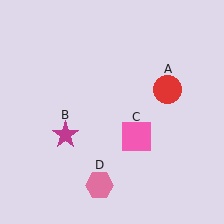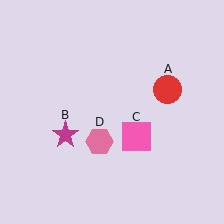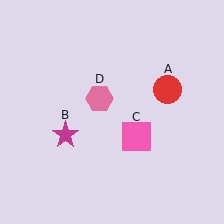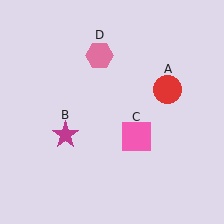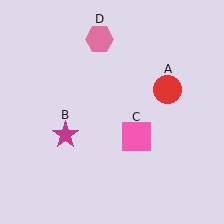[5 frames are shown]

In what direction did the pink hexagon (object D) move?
The pink hexagon (object D) moved up.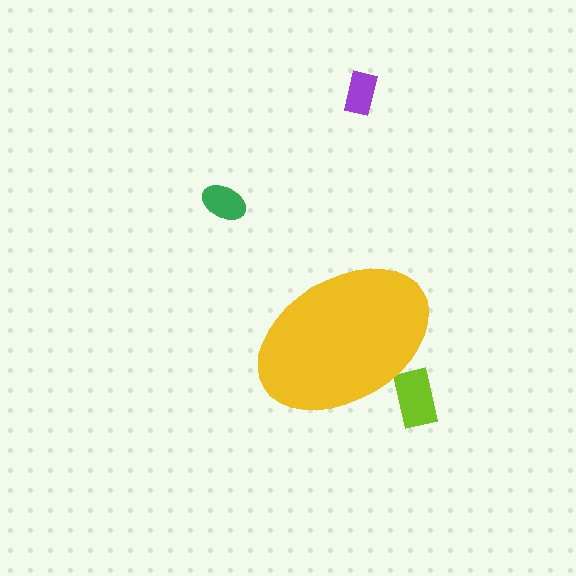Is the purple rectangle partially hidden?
No, the purple rectangle is fully visible.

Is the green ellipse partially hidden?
No, the green ellipse is fully visible.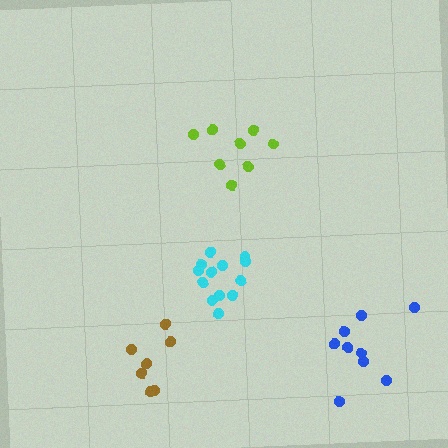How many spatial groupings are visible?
There are 4 spatial groupings.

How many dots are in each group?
Group 1: 8 dots, Group 2: 7 dots, Group 3: 13 dots, Group 4: 9 dots (37 total).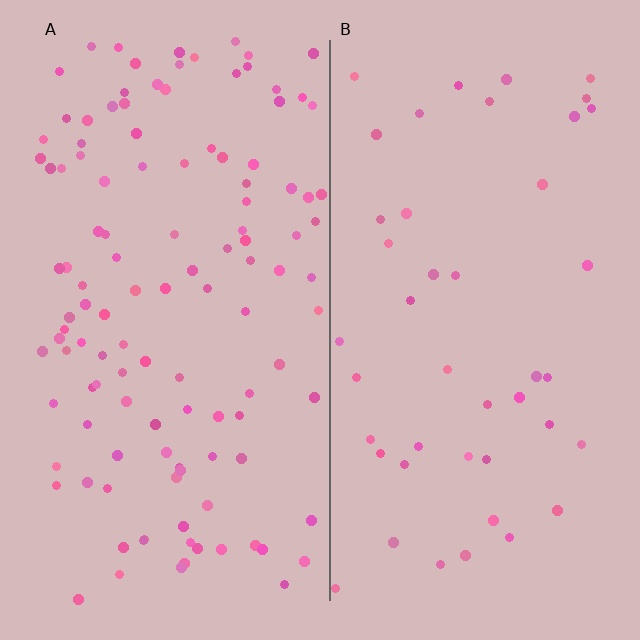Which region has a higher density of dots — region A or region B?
A (the left).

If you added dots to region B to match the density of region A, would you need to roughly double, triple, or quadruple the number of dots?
Approximately triple.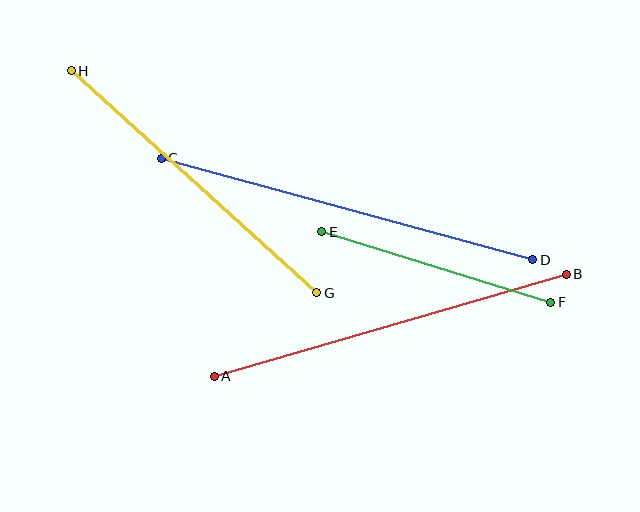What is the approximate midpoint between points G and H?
The midpoint is at approximately (194, 182) pixels.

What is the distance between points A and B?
The distance is approximately 367 pixels.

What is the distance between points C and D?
The distance is approximately 385 pixels.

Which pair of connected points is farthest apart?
Points C and D are farthest apart.